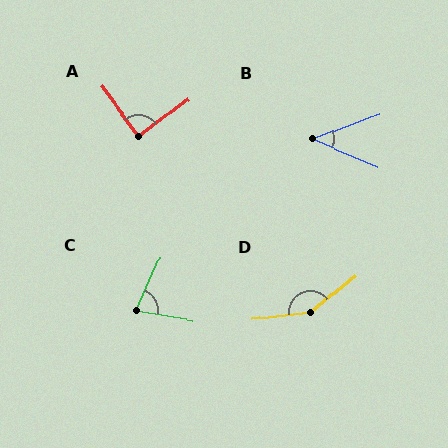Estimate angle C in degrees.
Approximately 76 degrees.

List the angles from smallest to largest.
B (44°), C (76°), A (90°), D (148°).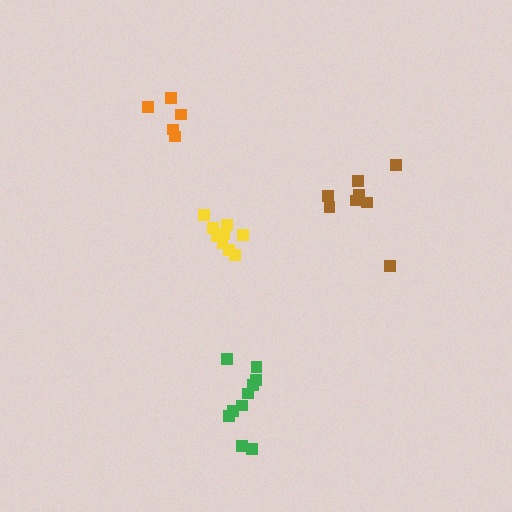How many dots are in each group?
Group 1: 9 dots, Group 2: 10 dots, Group 3: 5 dots, Group 4: 8 dots (32 total).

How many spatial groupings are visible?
There are 4 spatial groupings.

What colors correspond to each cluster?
The clusters are colored: yellow, green, orange, brown.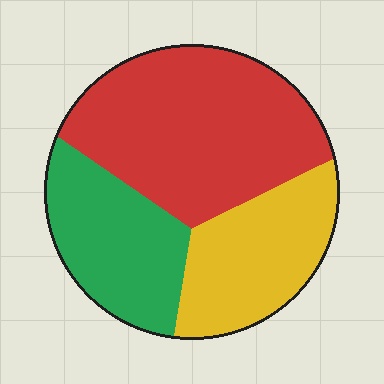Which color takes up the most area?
Red, at roughly 45%.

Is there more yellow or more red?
Red.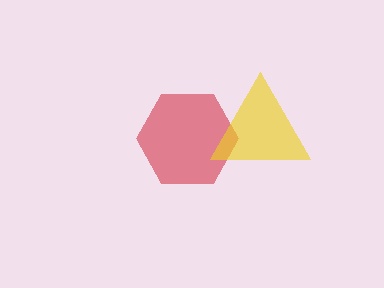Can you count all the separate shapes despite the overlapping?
Yes, there are 2 separate shapes.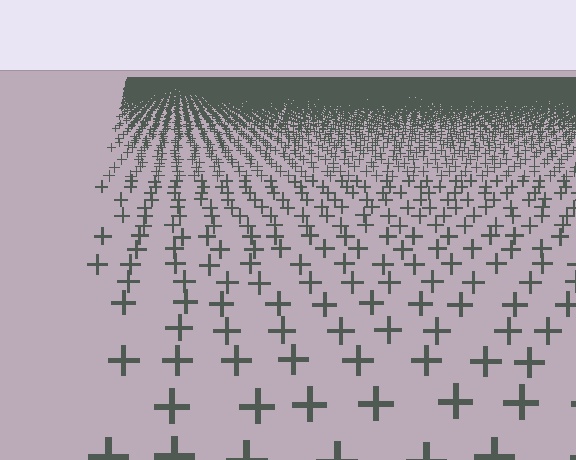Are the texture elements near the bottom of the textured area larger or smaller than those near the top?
Larger. Near the bottom, elements are closer to the viewer and appear at a bigger on-screen size.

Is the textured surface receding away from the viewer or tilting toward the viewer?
The surface is receding away from the viewer. Texture elements get smaller and denser toward the top.